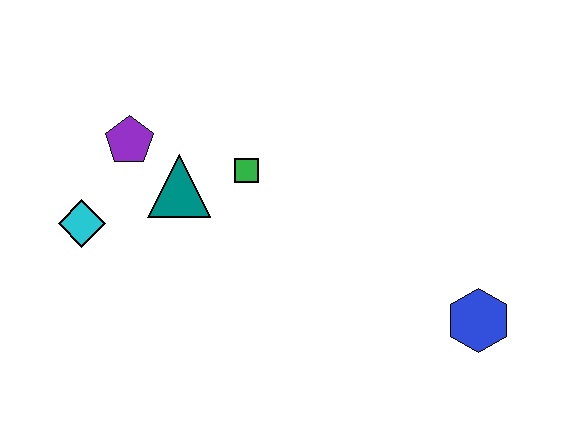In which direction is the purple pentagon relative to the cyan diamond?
The purple pentagon is above the cyan diamond.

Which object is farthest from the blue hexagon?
The cyan diamond is farthest from the blue hexagon.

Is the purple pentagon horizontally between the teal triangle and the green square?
No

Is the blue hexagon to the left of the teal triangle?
No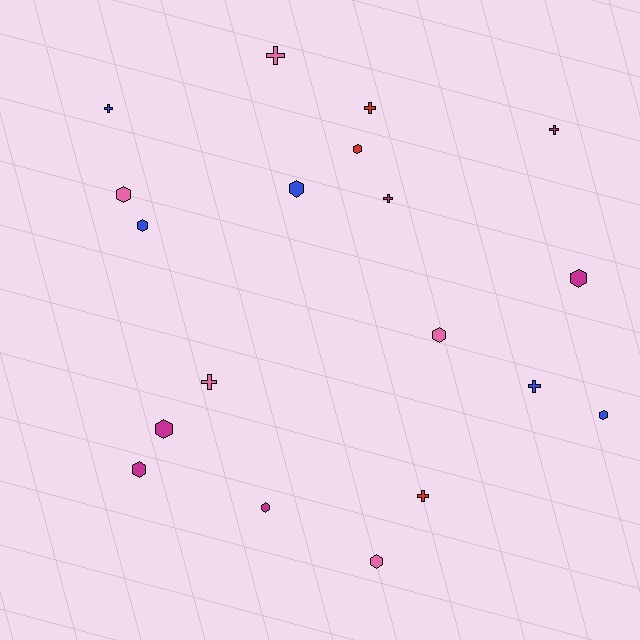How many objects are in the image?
There are 19 objects.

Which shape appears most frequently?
Hexagon, with 11 objects.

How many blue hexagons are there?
There are 3 blue hexagons.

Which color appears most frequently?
Magenta, with 6 objects.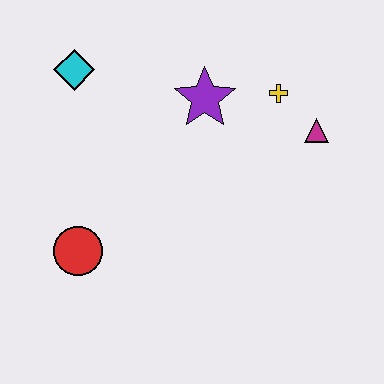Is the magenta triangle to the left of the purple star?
No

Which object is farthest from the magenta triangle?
The red circle is farthest from the magenta triangle.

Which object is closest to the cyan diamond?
The purple star is closest to the cyan diamond.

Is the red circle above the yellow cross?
No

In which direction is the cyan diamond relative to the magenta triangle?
The cyan diamond is to the left of the magenta triangle.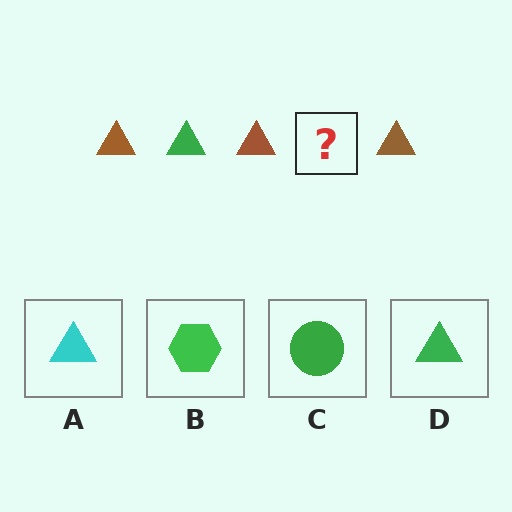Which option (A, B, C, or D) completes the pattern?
D.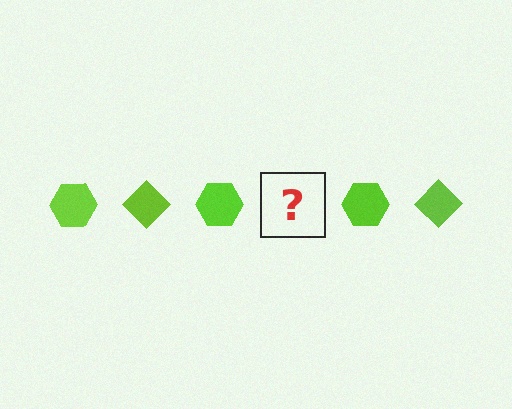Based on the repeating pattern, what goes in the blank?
The blank should be a lime diamond.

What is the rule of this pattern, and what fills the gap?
The rule is that the pattern cycles through hexagon, diamond shapes in lime. The gap should be filled with a lime diamond.